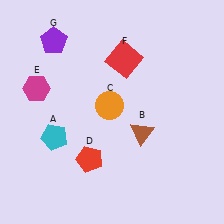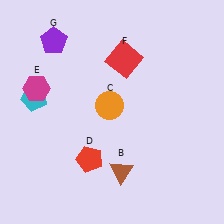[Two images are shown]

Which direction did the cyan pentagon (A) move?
The cyan pentagon (A) moved up.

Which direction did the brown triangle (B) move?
The brown triangle (B) moved down.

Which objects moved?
The objects that moved are: the cyan pentagon (A), the brown triangle (B).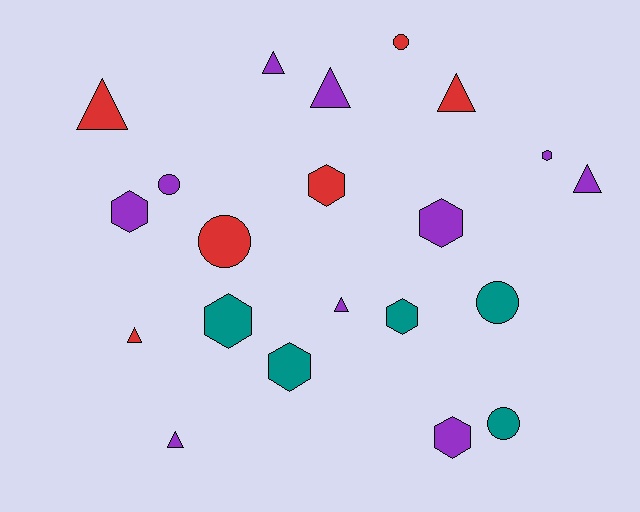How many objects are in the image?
There are 21 objects.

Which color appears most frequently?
Purple, with 10 objects.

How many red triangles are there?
There are 3 red triangles.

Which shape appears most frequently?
Hexagon, with 8 objects.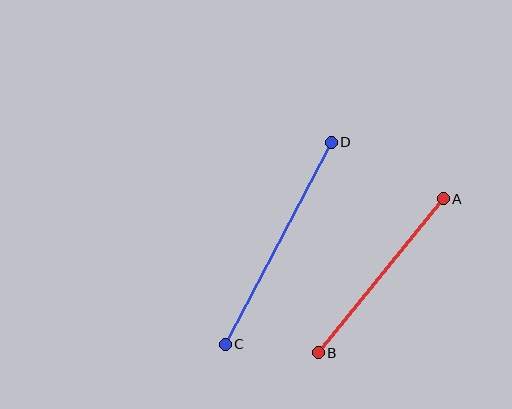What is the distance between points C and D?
The distance is approximately 228 pixels.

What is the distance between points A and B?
The distance is approximately 198 pixels.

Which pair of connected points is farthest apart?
Points C and D are farthest apart.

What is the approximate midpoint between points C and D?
The midpoint is at approximately (278, 243) pixels.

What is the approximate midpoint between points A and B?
The midpoint is at approximately (381, 276) pixels.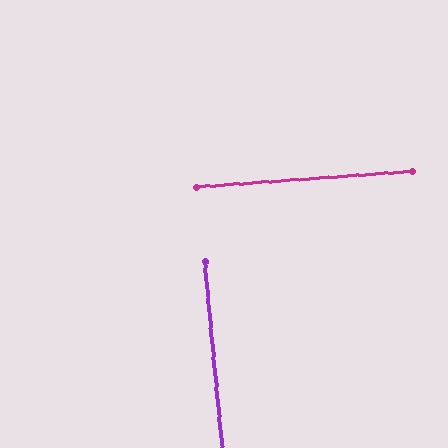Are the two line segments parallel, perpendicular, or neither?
Perpendicular — they meet at approximately 88°.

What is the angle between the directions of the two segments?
Approximately 88 degrees.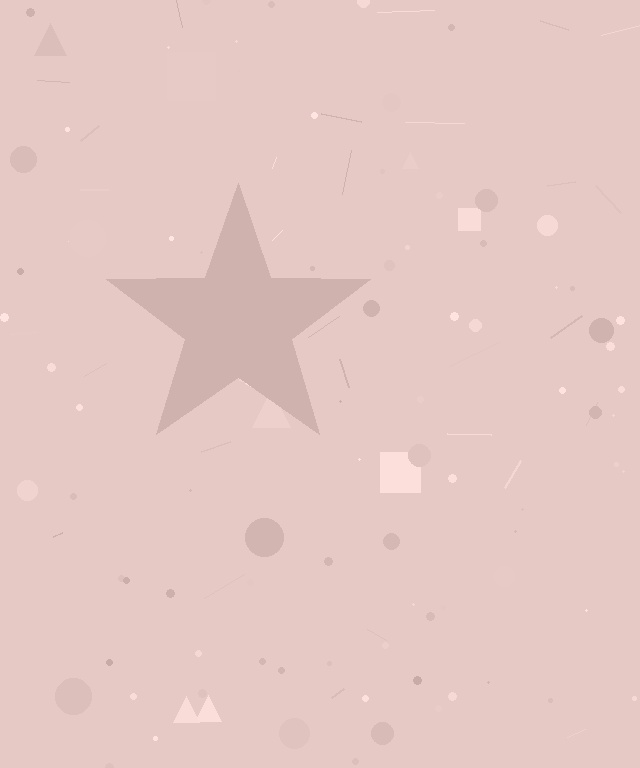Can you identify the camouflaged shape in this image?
The camouflaged shape is a star.